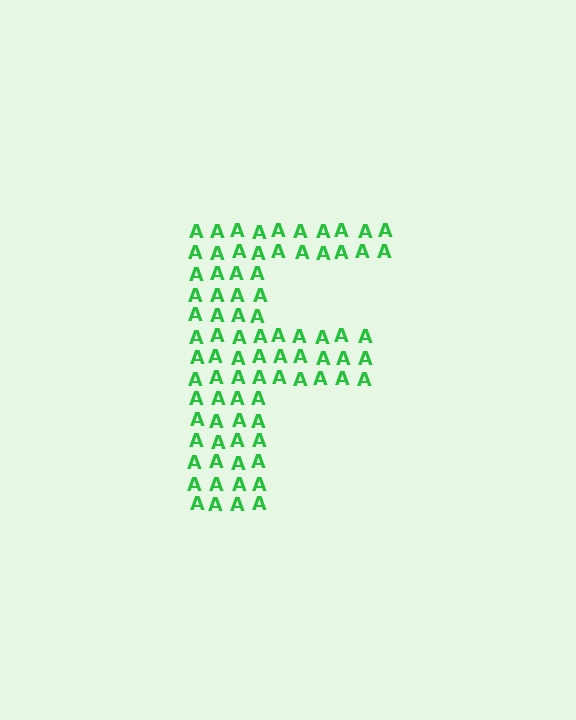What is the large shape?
The large shape is the letter F.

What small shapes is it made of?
It is made of small letter A's.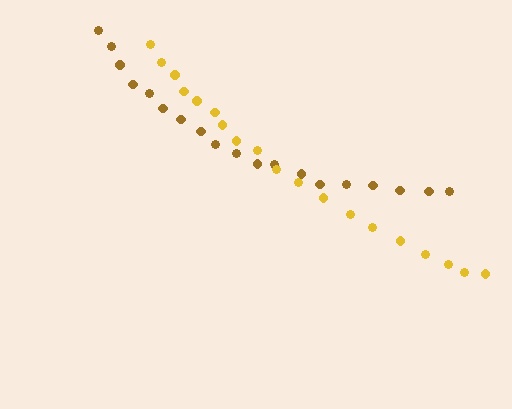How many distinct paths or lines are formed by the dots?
There are 2 distinct paths.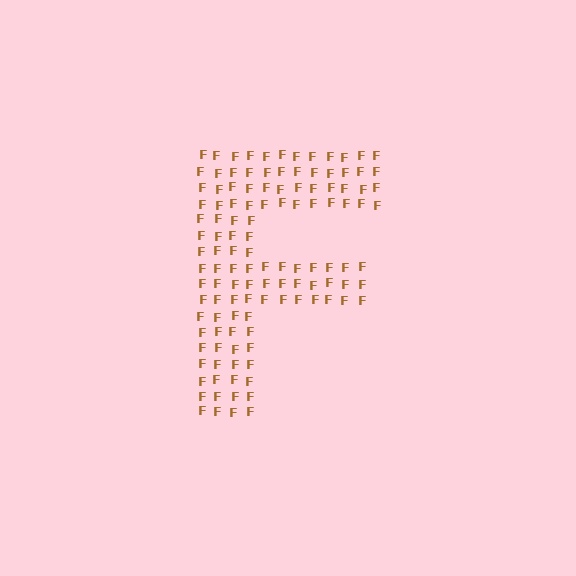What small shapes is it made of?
It is made of small letter F's.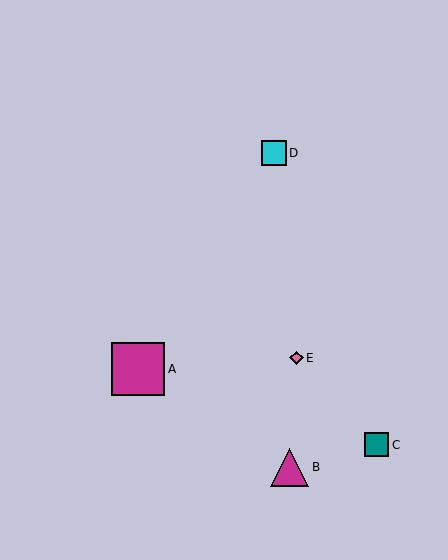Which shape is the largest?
The magenta square (labeled A) is the largest.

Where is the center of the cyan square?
The center of the cyan square is at (274, 153).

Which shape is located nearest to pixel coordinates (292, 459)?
The magenta triangle (labeled B) at (290, 467) is nearest to that location.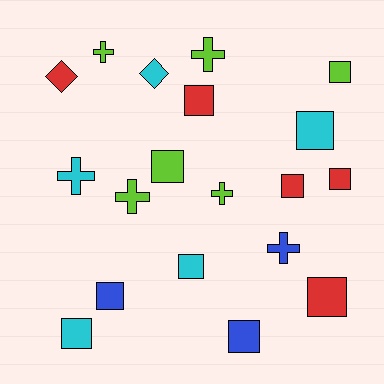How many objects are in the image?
There are 19 objects.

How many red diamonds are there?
There is 1 red diamond.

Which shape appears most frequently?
Square, with 11 objects.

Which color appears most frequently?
Lime, with 6 objects.